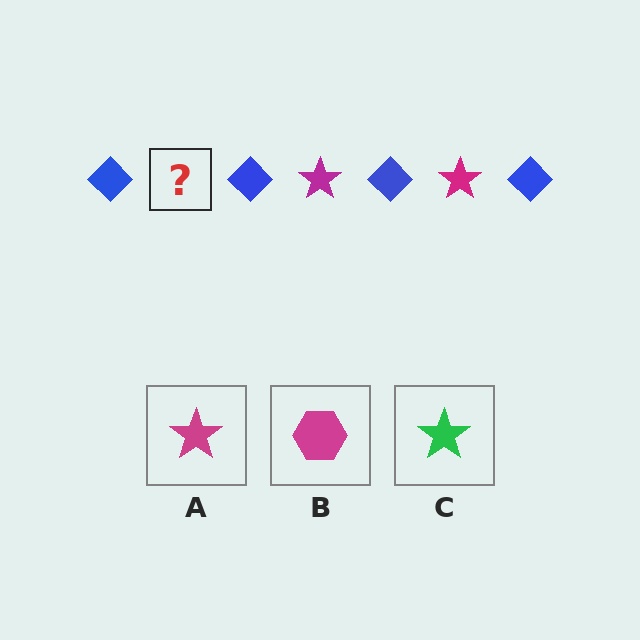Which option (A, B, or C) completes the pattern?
A.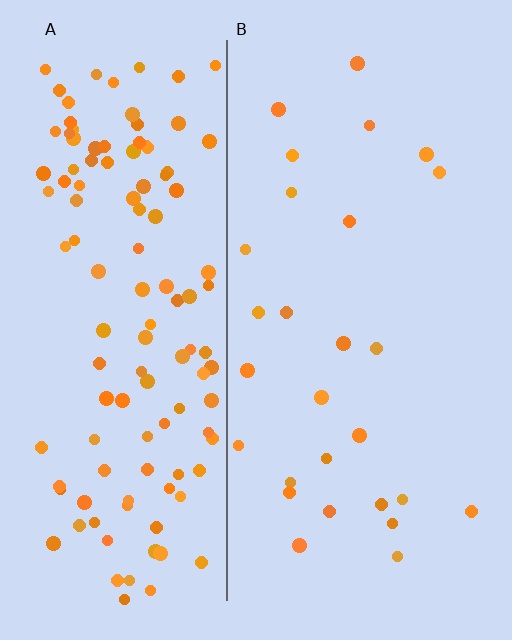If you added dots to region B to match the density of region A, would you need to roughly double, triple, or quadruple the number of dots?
Approximately quadruple.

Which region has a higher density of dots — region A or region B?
A (the left).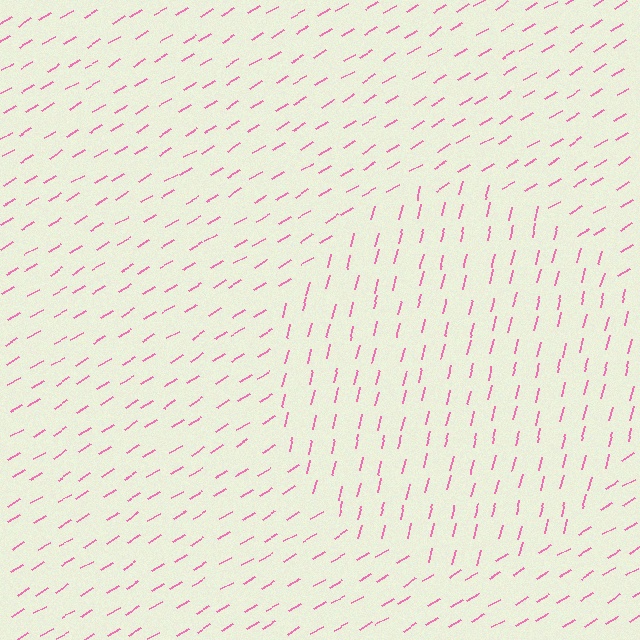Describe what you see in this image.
The image is filled with small pink line segments. A circle region in the image has lines oriented differently from the surrounding lines, creating a visible texture boundary.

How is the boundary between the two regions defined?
The boundary is defined purely by a change in line orientation (approximately 45 degrees difference). All lines are the same color and thickness.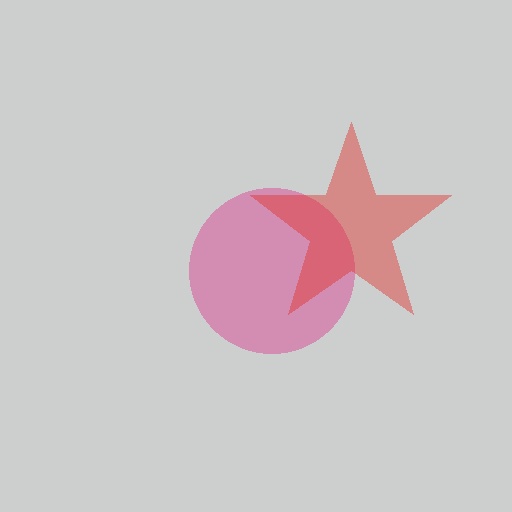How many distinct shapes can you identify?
There are 2 distinct shapes: a pink circle, a red star.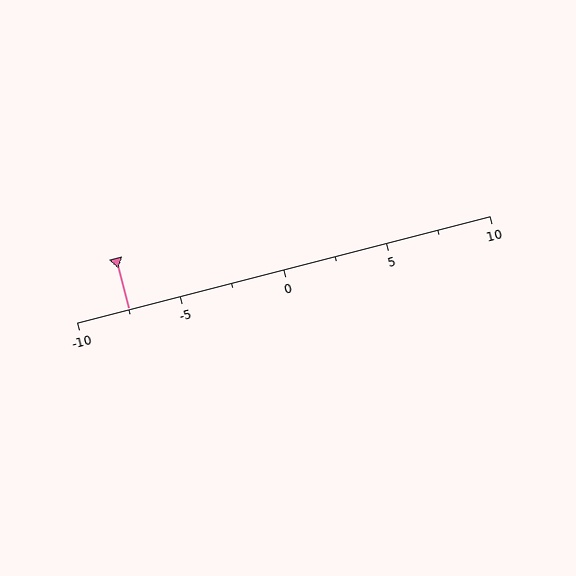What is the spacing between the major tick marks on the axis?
The major ticks are spaced 5 apart.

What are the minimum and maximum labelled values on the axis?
The axis runs from -10 to 10.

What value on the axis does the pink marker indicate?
The marker indicates approximately -7.5.